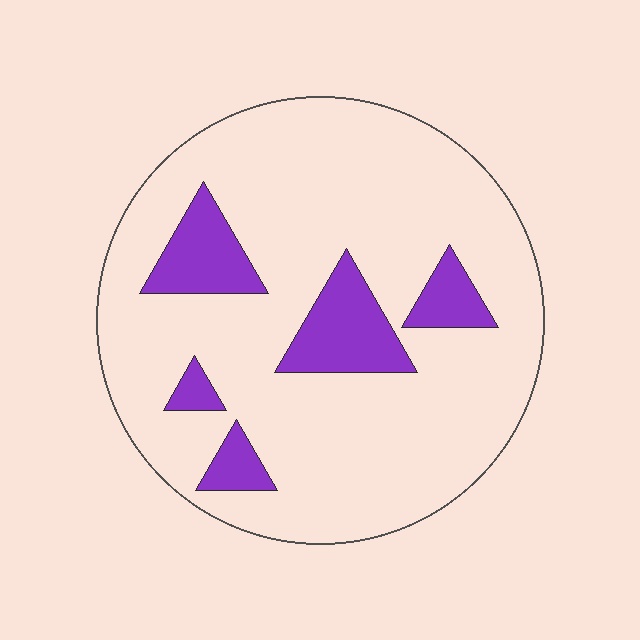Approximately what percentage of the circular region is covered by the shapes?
Approximately 15%.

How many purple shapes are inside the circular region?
5.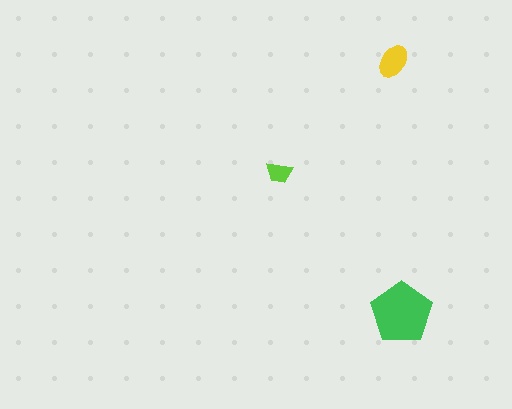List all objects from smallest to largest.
The lime trapezoid, the yellow ellipse, the green pentagon.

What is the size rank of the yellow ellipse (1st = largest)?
2nd.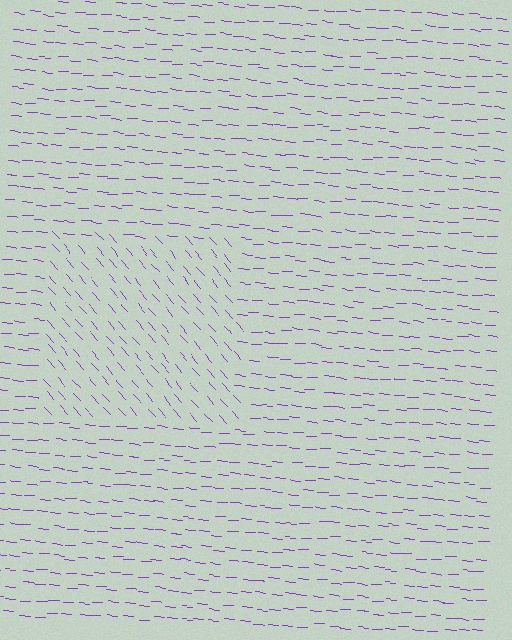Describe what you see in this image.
The image is filled with small purple line segments. A rectangle region in the image has lines oriented differently from the surrounding lines, creating a visible texture boundary.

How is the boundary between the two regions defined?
The boundary is defined purely by a change in line orientation (approximately 45 degrees difference). All lines are the same color and thickness.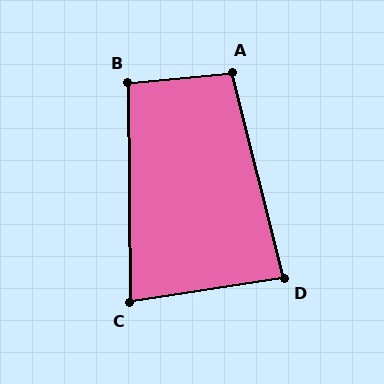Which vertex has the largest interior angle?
A, at approximately 98 degrees.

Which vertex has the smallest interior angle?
C, at approximately 82 degrees.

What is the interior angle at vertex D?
Approximately 85 degrees (acute).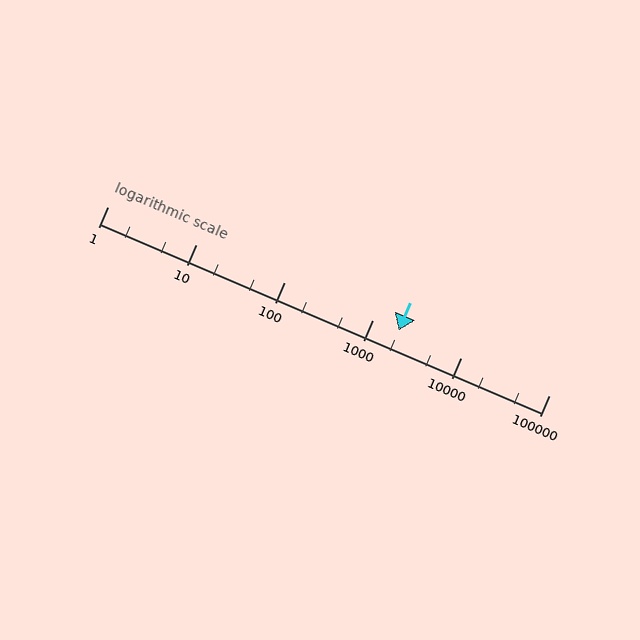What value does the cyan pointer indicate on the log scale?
The pointer indicates approximately 2000.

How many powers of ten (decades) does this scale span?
The scale spans 5 decades, from 1 to 100000.